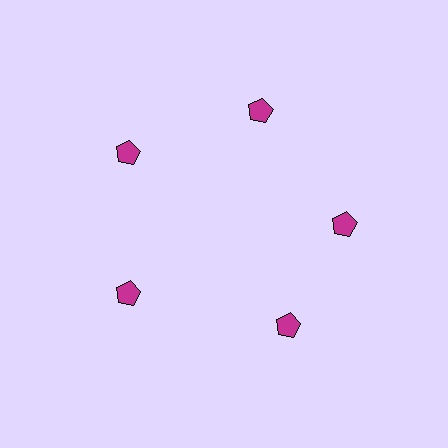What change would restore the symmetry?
The symmetry would be restored by rotating it back into even spacing with its neighbors so that all 5 pentagons sit at equal angles and equal distance from the center.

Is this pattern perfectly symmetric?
No. The 5 magenta pentagons are arranged in a ring, but one element near the 5 o'clock position is rotated out of alignment along the ring, breaking the 5-fold rotational symmetry.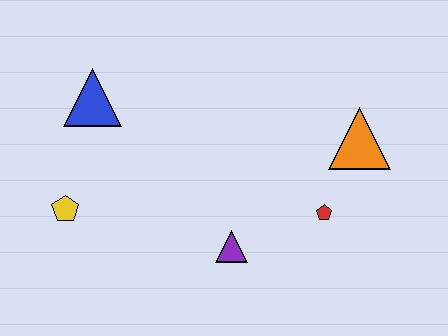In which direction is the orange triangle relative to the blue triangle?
The orange triangle is to the right of the blue triangle.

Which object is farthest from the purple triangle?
The blue triangle is farthest from the purple triangle.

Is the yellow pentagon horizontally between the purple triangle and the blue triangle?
No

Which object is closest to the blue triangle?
The yellow pentagon is closest to the blue triangle.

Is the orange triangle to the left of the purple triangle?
No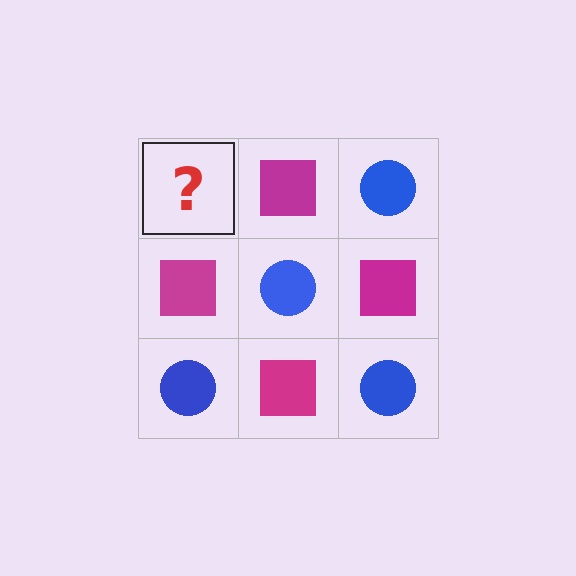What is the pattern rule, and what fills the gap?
The rule is that it alternates blue circle and magenta square in a checkerboard pattern. The gap should be filled with a blue circle.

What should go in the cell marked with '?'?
The missing cell should contain a blue circle.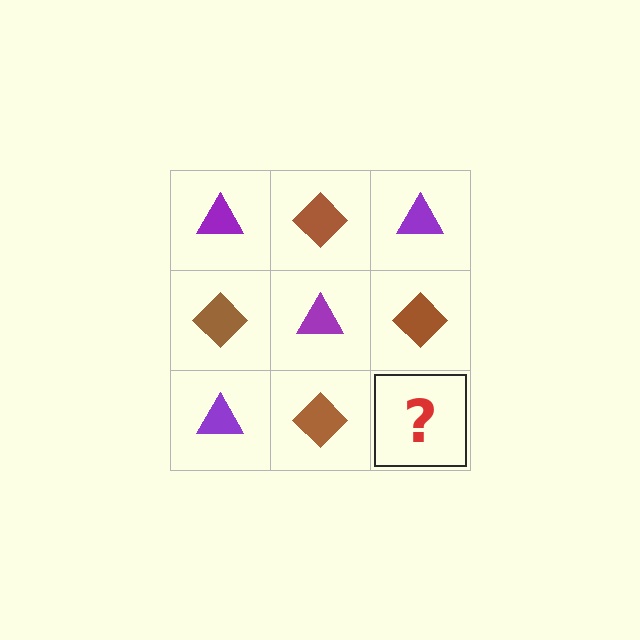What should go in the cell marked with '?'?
The missing cell should contain a purple triangle.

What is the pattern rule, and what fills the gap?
The rule is that it alternates purple triangle and brown diamond in a checkerboard pattern. The gap should be filled with a purple triangle.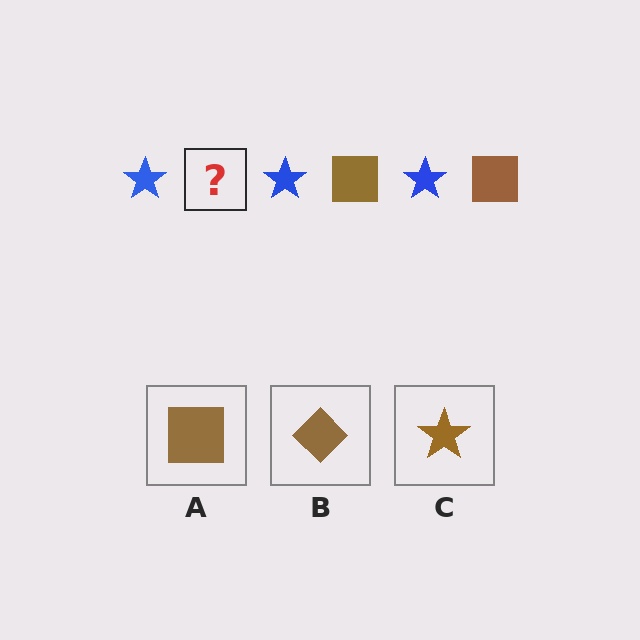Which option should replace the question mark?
Option A.